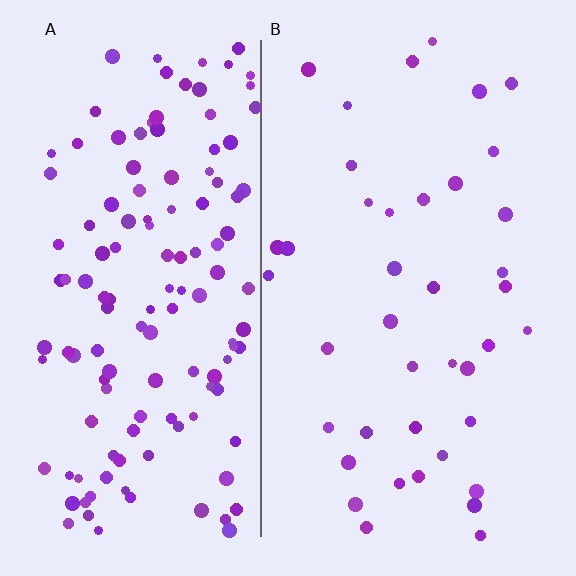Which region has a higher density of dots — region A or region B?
A (the left).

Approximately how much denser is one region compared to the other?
Approximately 3.3× — region A over region B.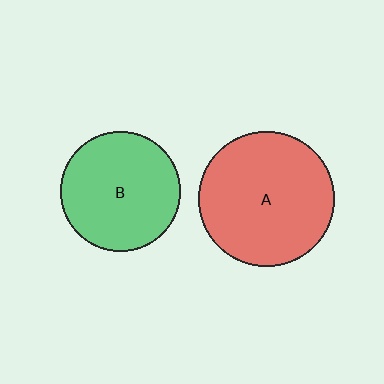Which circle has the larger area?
Circle A (red).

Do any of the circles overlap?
No, none of the circles overlap.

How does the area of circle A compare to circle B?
Approximately 1.3 times.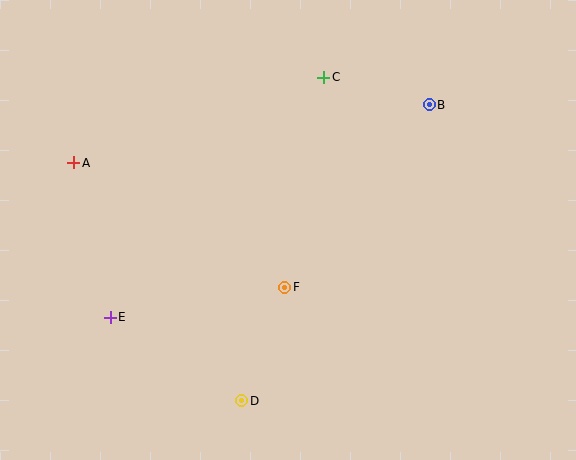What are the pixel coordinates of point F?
Point F is at (284, 287).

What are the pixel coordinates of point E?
Point E is at (110, 317).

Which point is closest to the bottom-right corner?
Point F is closest to the bottom-right corner.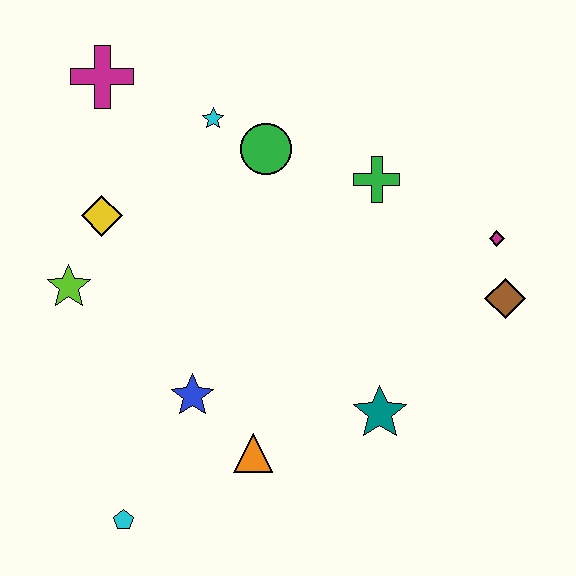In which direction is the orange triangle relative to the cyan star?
The orange triangle is below the cyan star.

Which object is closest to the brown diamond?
The magenta diamond is closest to the brown diamond.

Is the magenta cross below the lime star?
No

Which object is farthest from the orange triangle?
The magenta cross is farthest from the orange triangle.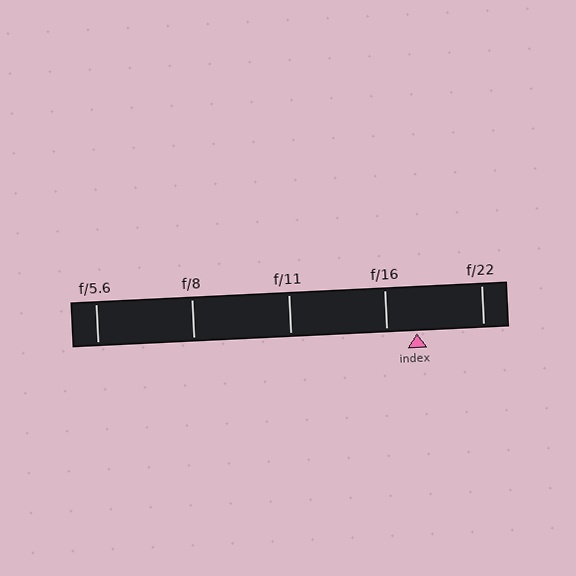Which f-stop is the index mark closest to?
The index mark is closest to f/16.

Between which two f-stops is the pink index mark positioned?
The index mark is between f/16 and f/22.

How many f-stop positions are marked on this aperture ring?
There are 5 f-stop positions marked.